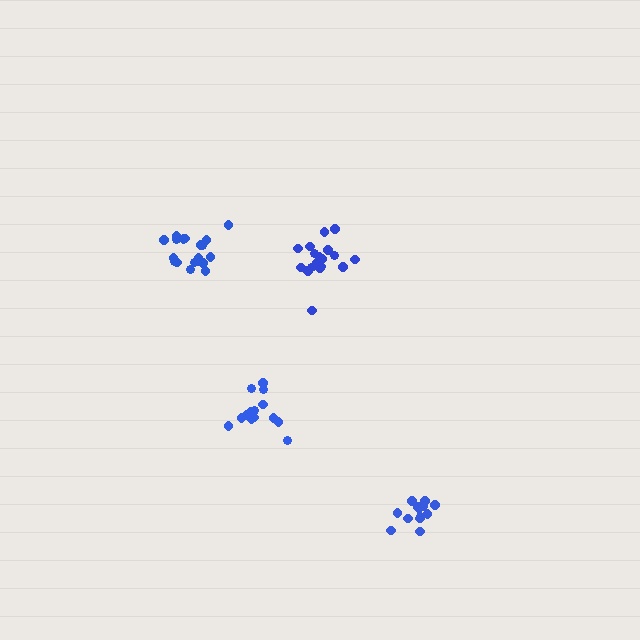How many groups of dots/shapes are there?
There are 4 groups.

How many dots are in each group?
Group 1: 13 dots, Group 2: 18 dots, Group 3: 15 dots, Group 4: 19 dots (65 total).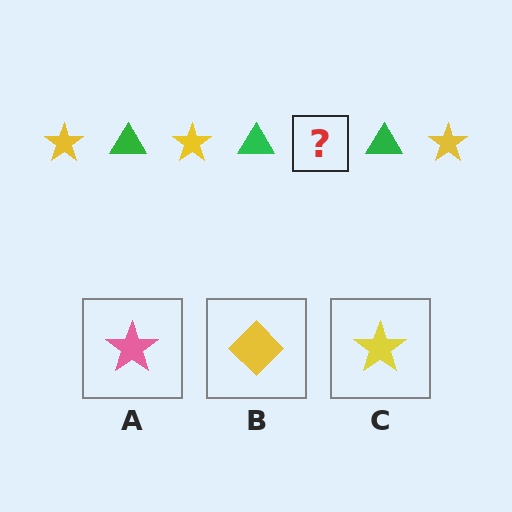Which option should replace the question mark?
Option C.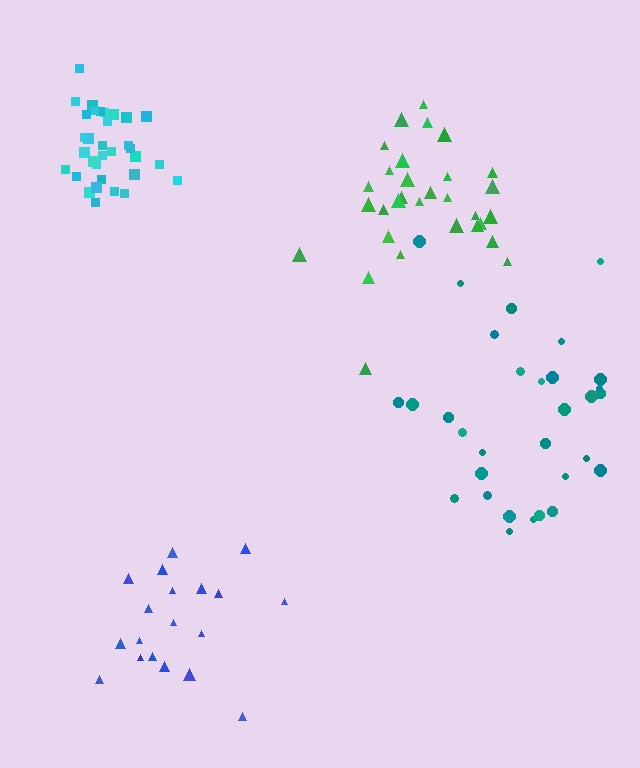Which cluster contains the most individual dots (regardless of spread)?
Cyan (34).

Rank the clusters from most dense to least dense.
cyan, green, teal, blue.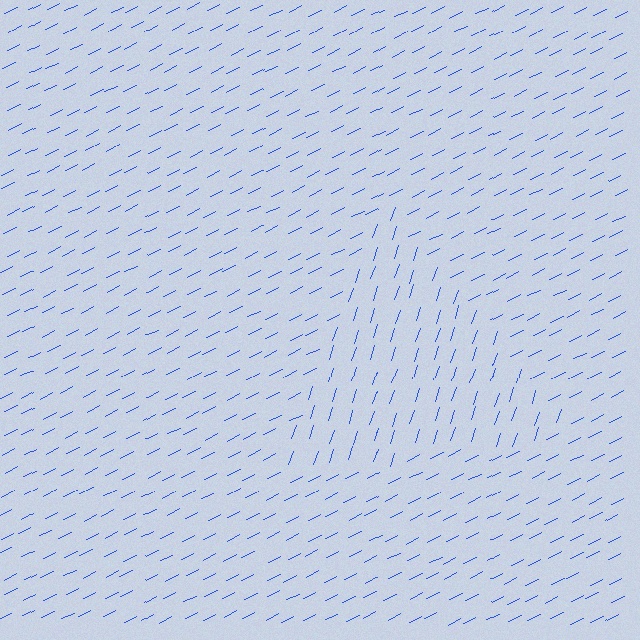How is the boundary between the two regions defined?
The boundary is defined purely by a change in line orientation (approximately 45 degrees difference). All lines are the same color and thickness.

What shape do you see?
I see a triangle.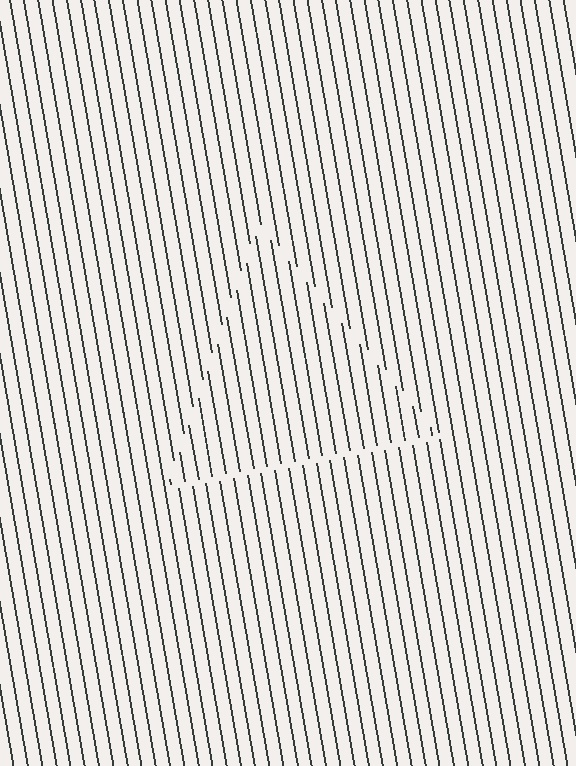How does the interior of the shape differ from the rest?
The interior of the shape contains the same grating, shifted by half a period — the contour is defined by the phase discontinuity where line-ends from the inner and outer gratings abut.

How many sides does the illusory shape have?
3 sides — the line-ends trace a triangle.